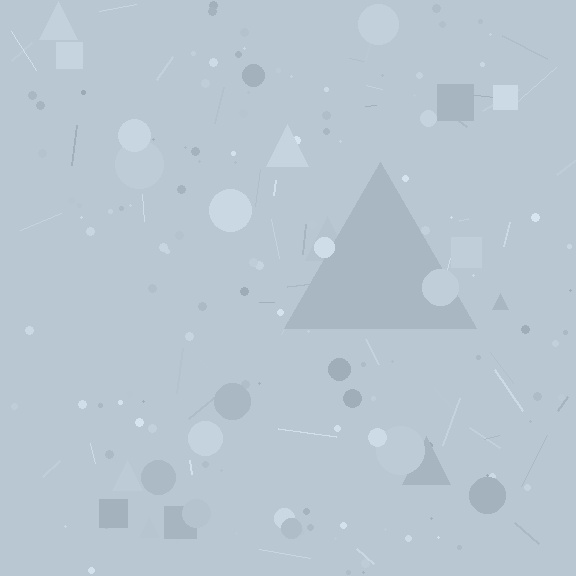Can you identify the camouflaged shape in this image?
The camouflaged shape is a triangle.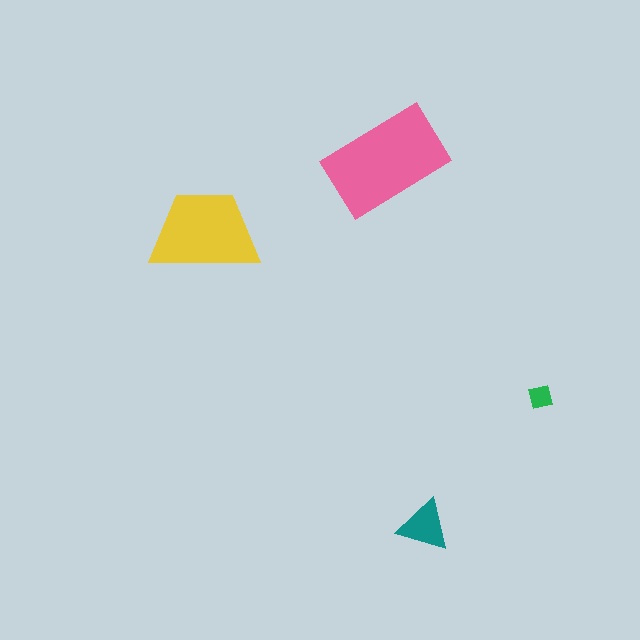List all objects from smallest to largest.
The green square, the teal triangle, the yellow trapezoid, the pink rectangle.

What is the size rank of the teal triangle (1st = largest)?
3rd.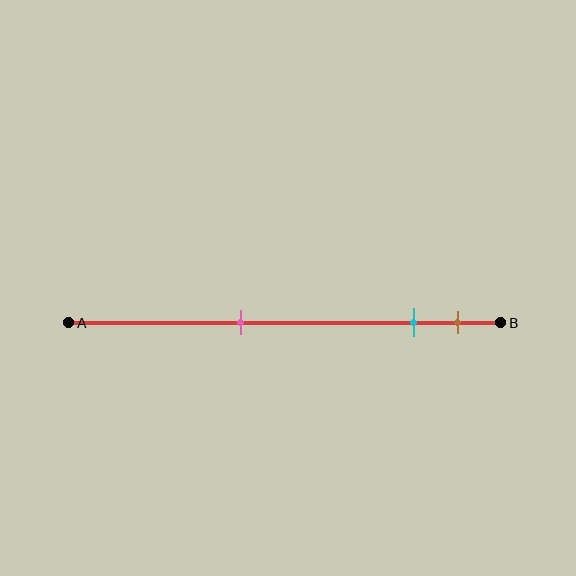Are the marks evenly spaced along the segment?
No, the marks are not evenly spaced.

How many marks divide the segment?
There are 3 marks dividing the segment.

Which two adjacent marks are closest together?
The cyan and brown marks are the closest adjacent pair.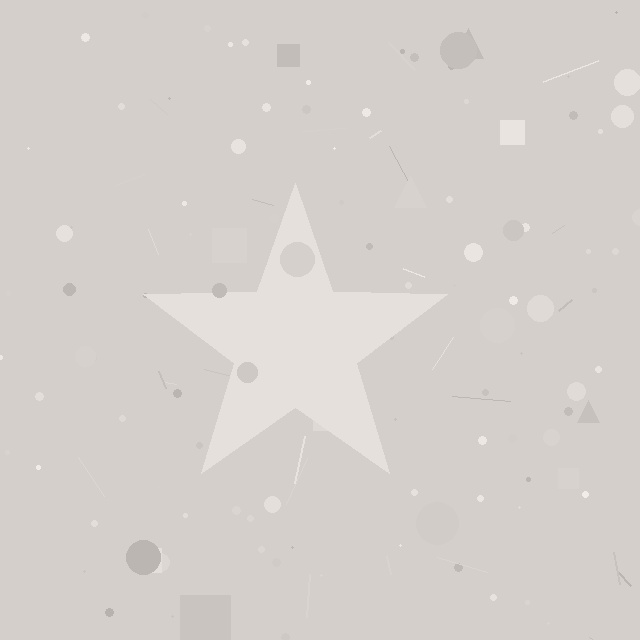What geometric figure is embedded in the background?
A star is embedded in the background.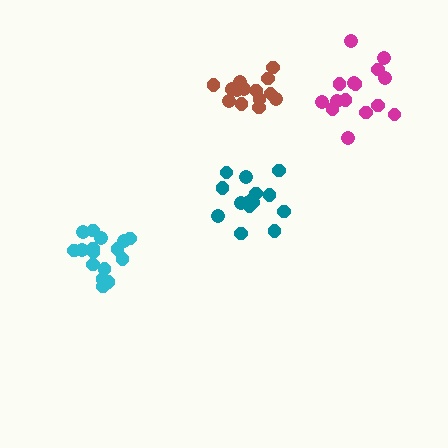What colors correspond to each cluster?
The clusters are colored: brown, teal, cyan, magenta.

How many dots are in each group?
Group 1: 15 dots, Group 2: 15 dots, Group 3: 18 dots, Group 4: 15 dots (63 total).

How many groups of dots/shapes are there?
There are 4 groups.